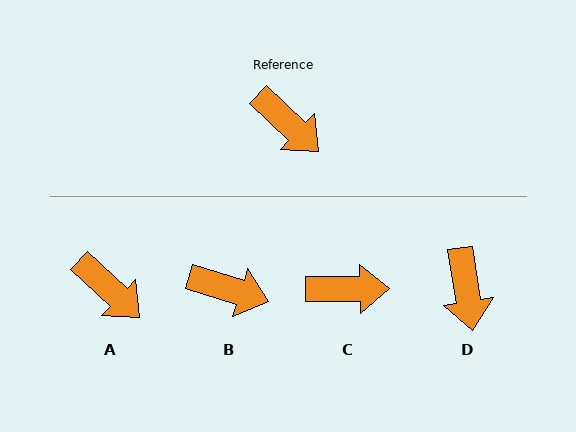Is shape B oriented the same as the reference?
No, it is off by about 25 degrees.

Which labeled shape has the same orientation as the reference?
A.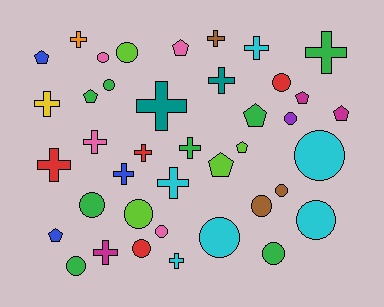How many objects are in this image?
There are 40 objects.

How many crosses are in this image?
There are 15 crosses.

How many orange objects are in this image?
There is 1 orange object.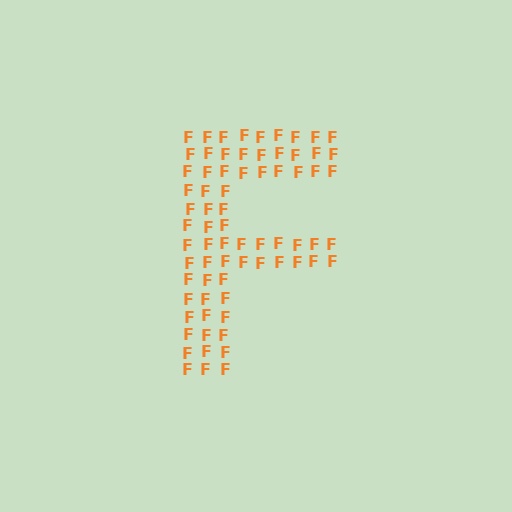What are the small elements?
The small elements are letter F's.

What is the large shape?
The large shape is the letter F.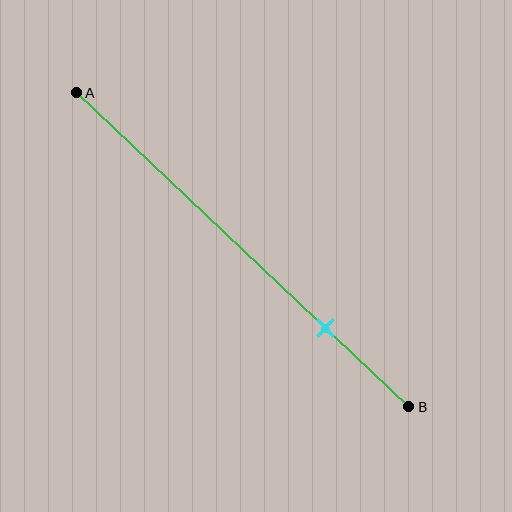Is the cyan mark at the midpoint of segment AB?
No, the mark is at about 75% from A, not at the 50% midpoint.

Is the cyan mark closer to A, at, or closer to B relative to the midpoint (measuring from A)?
The cyan mark is closer to point B than the midpoint of segment AB.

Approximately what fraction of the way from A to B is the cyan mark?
The cyan mark is approximately 75% of the way from A to B.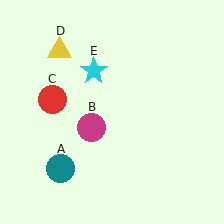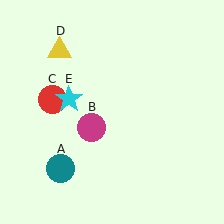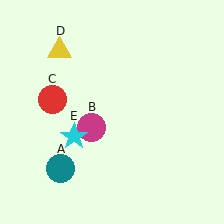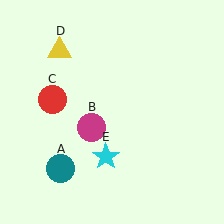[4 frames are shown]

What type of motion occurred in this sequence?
The cyan star (object E) rotated counterclockwise around the center of the scene.